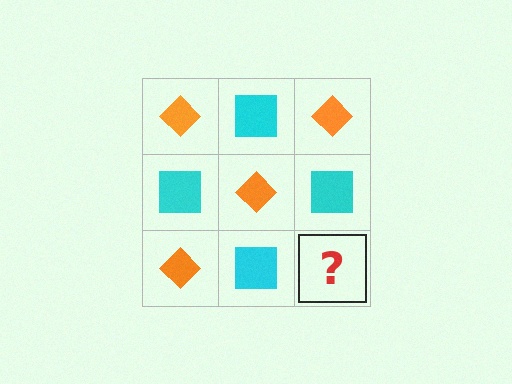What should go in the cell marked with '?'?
The missing cell should contain an orange diamond.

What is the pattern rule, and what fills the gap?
The rule is that it alternates orange diamond and cyan square in a checkerboard pattern. The gap should be filled with an orange diamond.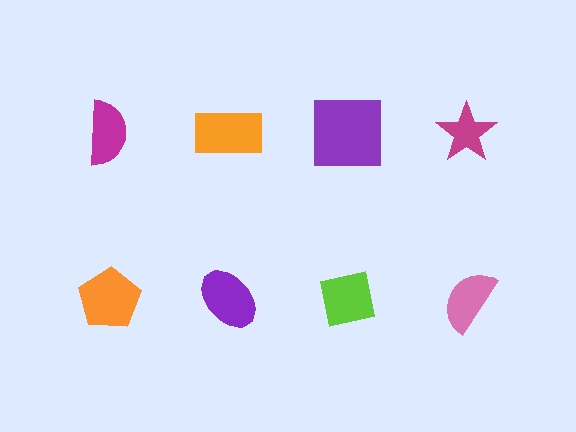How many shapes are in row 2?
4 shapes.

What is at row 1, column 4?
A magenta star.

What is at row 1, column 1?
A magenta semicircle.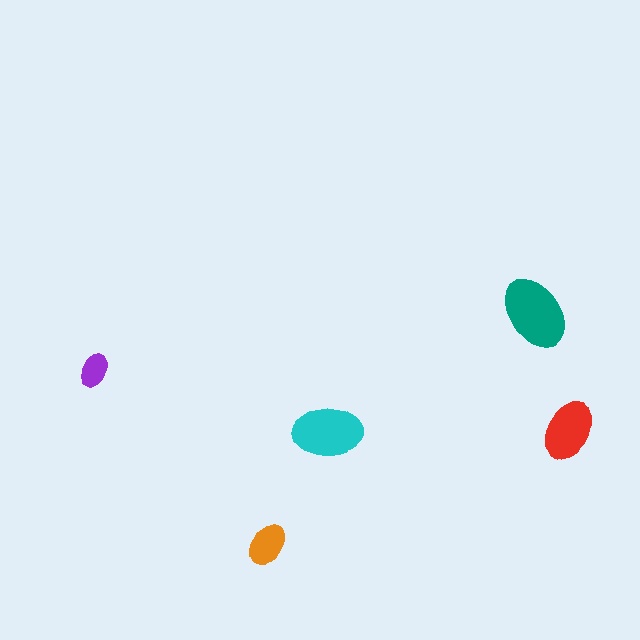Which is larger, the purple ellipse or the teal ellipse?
The teal one.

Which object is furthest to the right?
The red ellipse is rightmost.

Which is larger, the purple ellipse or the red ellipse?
The red one.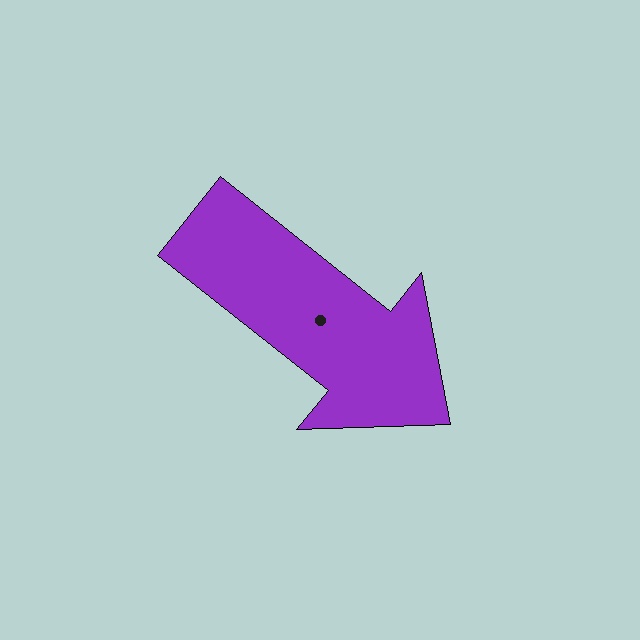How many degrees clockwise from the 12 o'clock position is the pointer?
Approximately 128 degrees.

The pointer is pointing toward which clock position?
Roughly 4 o'clock.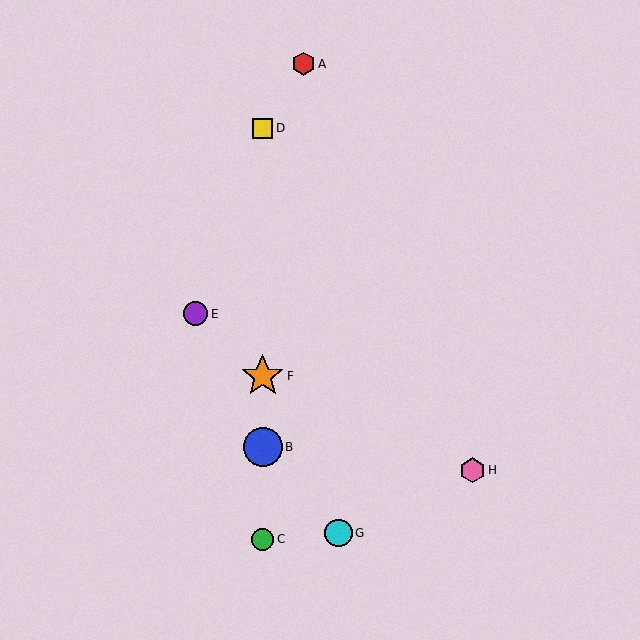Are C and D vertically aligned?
Yes, both are at x≈263.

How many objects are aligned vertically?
4 objects (B, C, D, F) are aligned vertically.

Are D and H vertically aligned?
No, D is at x≈263 and H is at x≈473.